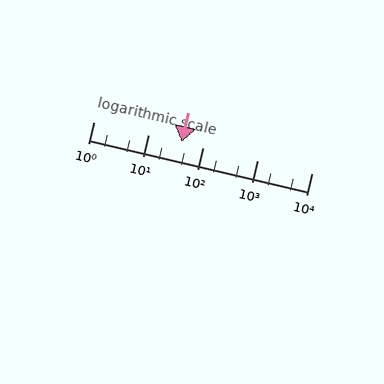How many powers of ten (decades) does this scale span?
The scale spans 4 decades, from 1 to 10000.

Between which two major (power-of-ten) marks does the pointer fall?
The pointer is between 10 and 100.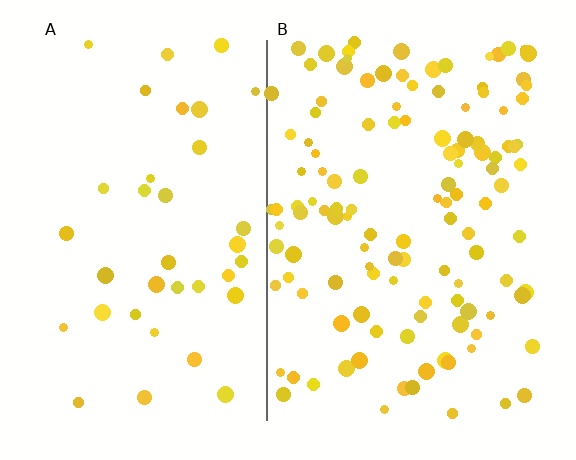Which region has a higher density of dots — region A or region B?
B (the right).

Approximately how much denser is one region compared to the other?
Approximately 3.2× — region B over region A.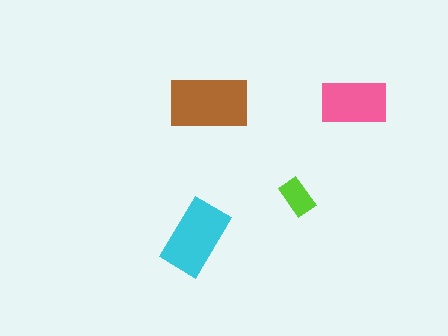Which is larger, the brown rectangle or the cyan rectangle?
The brown one.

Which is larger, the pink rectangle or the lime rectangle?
The pink one.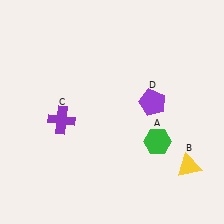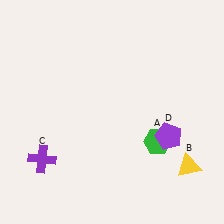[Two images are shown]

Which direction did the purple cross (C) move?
The purple cross (C) moved down.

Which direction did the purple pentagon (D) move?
The purple pentagon (D) moved down.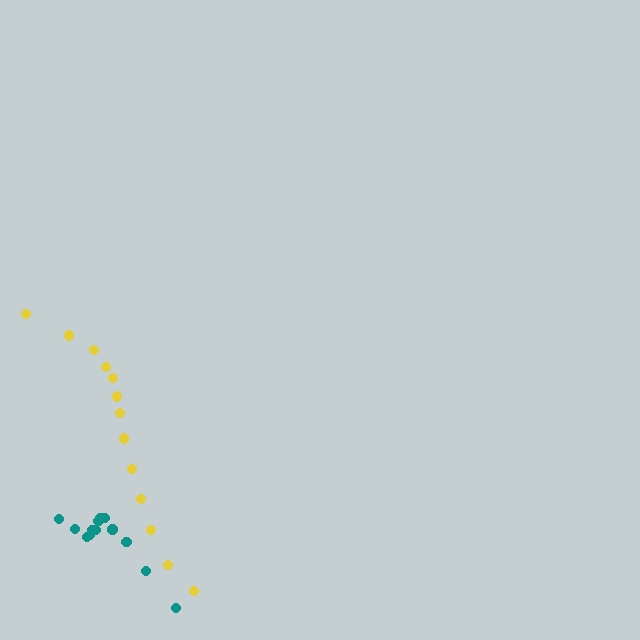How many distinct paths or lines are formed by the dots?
There are 2 distinct paths.